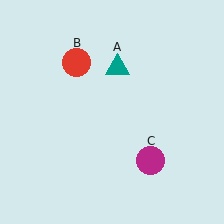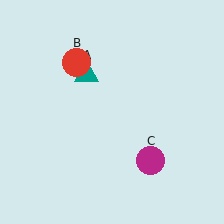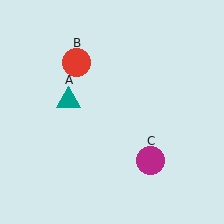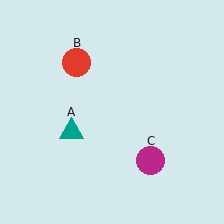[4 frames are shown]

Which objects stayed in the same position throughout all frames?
Red circle (object B) and magenta circle (object C) remained stationary.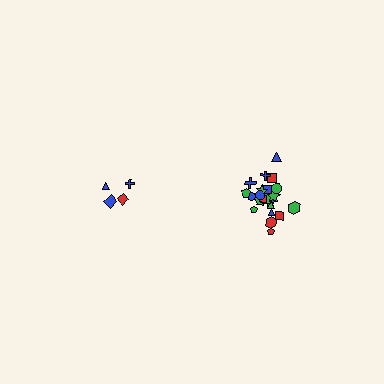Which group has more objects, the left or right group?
The right group.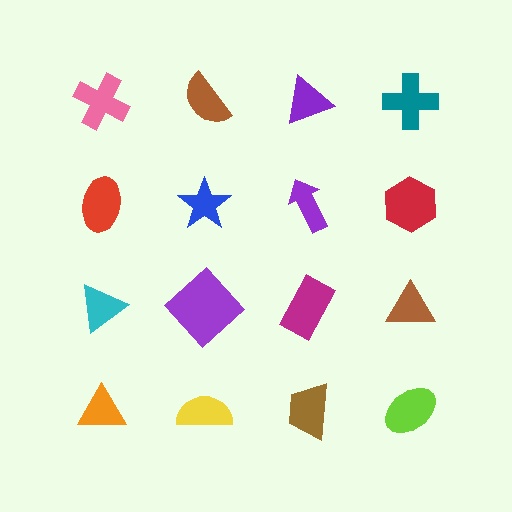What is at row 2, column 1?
A red ellipse.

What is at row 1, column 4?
A teal cross.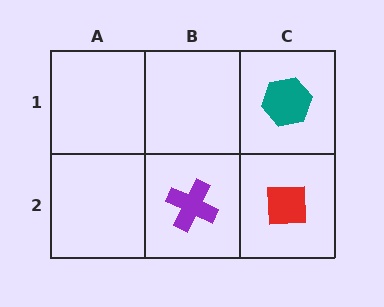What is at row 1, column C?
A teal hexagon.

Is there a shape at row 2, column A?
No, that cell is empty.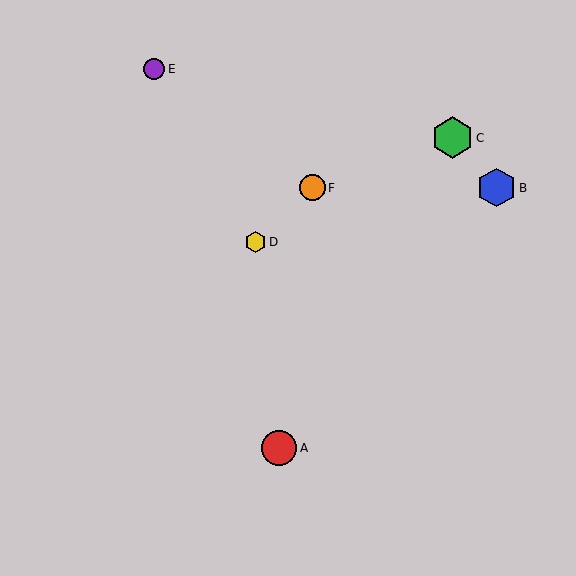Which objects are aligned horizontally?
Objects B, F are aligned horizontally.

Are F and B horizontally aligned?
Yes, both are at y≈188.